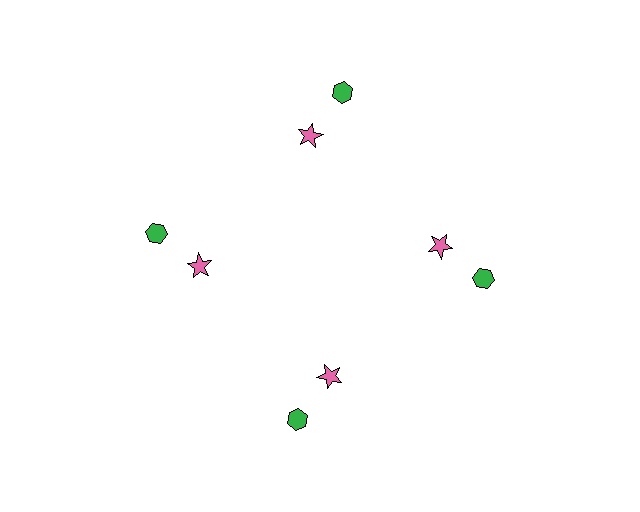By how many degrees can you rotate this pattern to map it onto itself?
The pattern maps onto itself every 90 degrees of rotation.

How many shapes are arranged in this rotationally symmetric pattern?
There are 8 shapes, arranged in 4 groups of 2.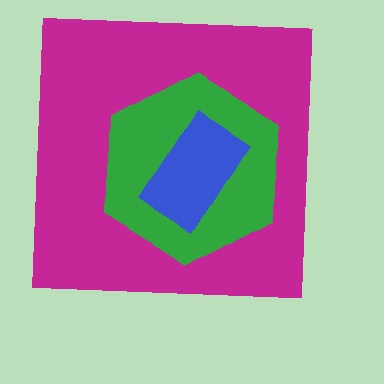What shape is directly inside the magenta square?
The green hexagon.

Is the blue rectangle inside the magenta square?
Yes.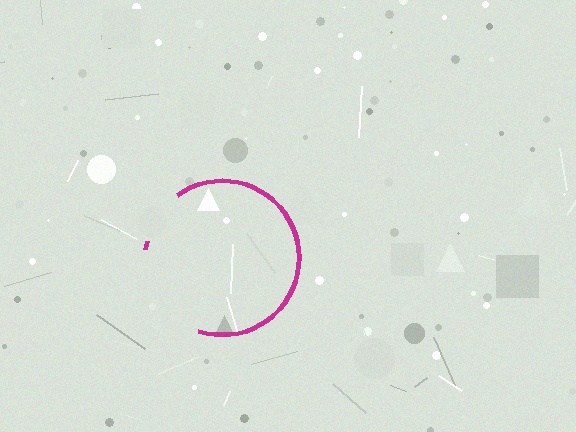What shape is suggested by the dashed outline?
The dashed outline suggests a circle.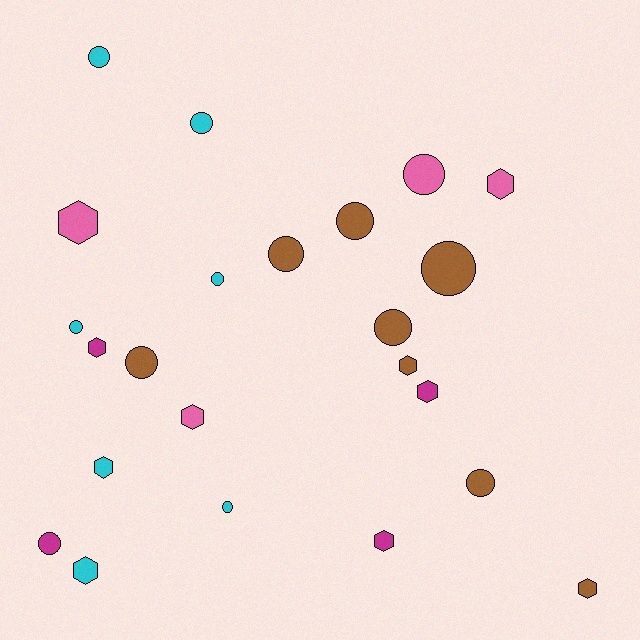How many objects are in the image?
There are 23 objects.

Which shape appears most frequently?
Circle, with 13 objects.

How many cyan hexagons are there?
There are 2 cyan hexagons.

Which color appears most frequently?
Brown, with 8 objects.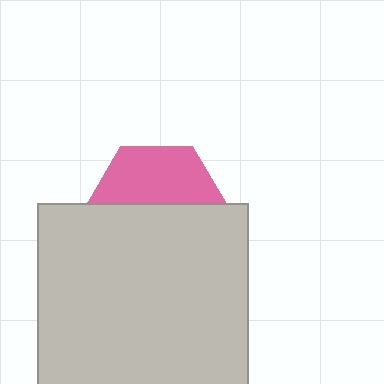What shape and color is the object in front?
The object in front is a light gray square.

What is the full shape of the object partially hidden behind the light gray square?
The partially hidden object is a pink hexagon.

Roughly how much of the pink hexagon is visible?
A small part of it is visible (roughly 45%).